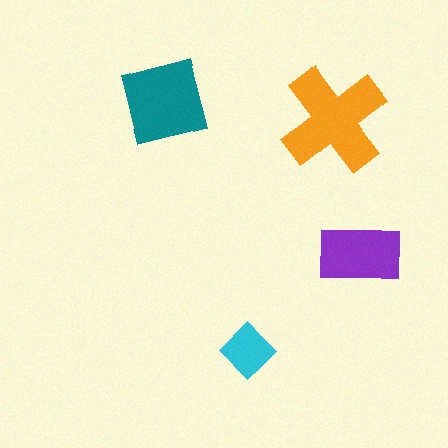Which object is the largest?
The orange cross.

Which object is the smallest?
The cyan diamond.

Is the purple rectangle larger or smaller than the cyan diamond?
Larger.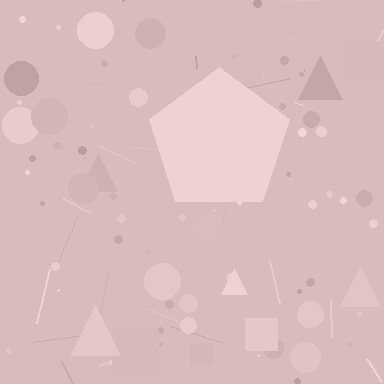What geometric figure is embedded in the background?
A pentagon is embedded in the background.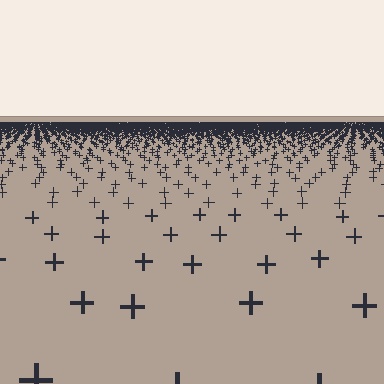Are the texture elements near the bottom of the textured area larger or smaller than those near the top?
Larger. Near the bottom, elements are closer to the viewer and appear at a bigger on-screen size.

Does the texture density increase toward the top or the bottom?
Density increases toward the top.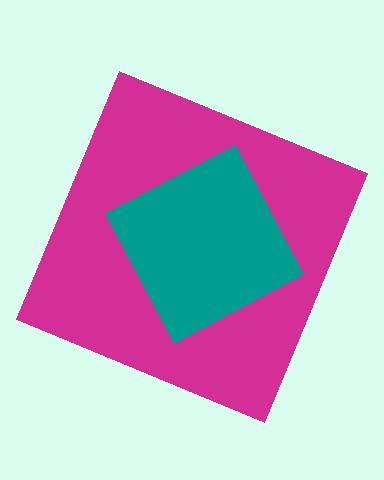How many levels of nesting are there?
2.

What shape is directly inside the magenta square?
The teal diamond.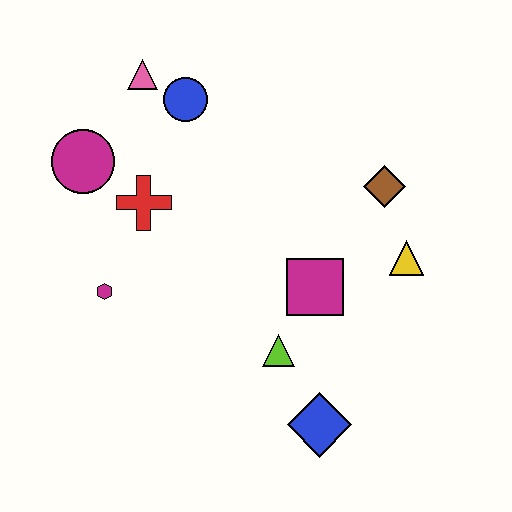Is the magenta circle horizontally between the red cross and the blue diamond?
No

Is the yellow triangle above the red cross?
No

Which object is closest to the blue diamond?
The lime triangle is closest to the blue diamond.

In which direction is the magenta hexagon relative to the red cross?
The magenta hexagon is below the red cross.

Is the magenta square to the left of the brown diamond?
Yes